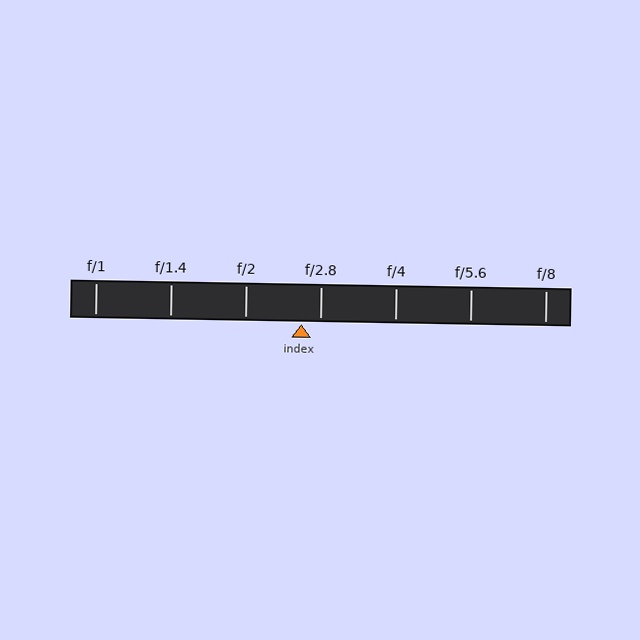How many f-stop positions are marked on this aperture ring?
There are 7 f-stop positions marked.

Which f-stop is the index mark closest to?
The index mark is closest to f/2.8.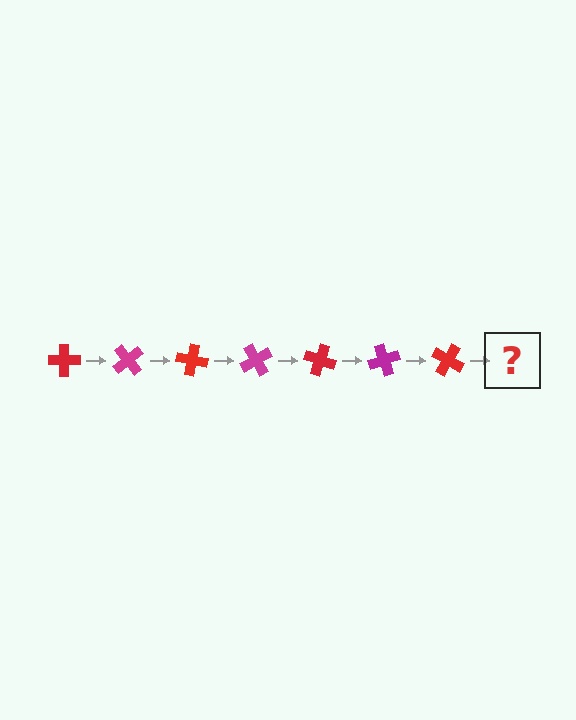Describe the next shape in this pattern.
It should be a magenta cross, rotated 350 degrees from the start.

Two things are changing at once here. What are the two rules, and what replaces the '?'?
The two rules are that it rotates 50 degrees each step and the color cycles through red and magenta. The '?' should be a magenta cross, rotated 350 degrees from the start.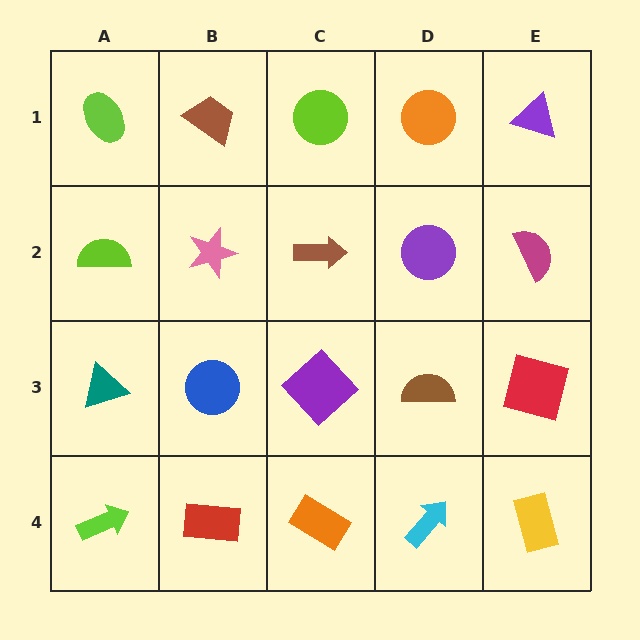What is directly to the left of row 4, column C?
A red rectangle.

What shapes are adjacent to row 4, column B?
A blue circle (row 3, column B), a lime arrow (row 4, column A), an orange rectangle (row 4, column C).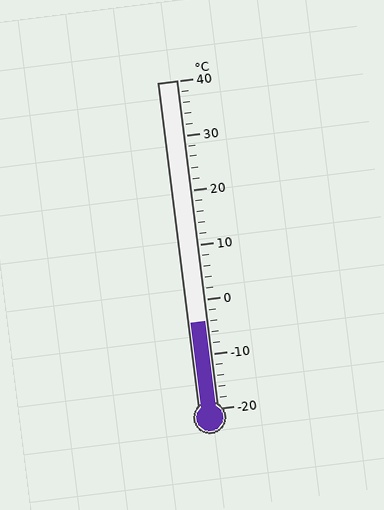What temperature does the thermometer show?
The thermometer shows approximately -4°C.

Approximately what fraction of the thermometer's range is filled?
The thermometer is filled to approximately 25% of its range.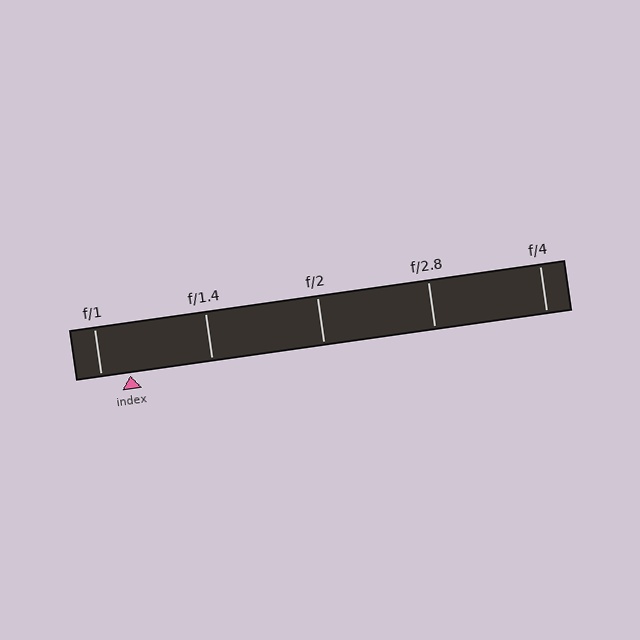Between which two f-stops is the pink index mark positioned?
The index mark is between f/1 and f/1.4.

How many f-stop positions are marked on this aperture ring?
There are 5 f-stop positions marked.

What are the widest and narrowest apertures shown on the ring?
The widest aperture shown is f/1 and the narrowest is f/4.